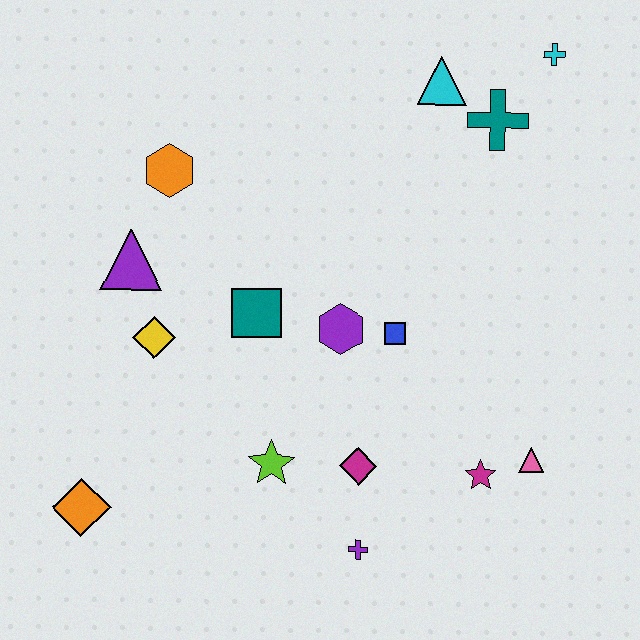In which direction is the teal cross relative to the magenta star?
The teal cross is above the magenta star.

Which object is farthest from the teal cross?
The orange diamond is farthest from the teal cross.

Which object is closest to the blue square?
The purple hexagon is closest to the blue square.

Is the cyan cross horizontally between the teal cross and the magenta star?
No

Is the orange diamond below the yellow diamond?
Yes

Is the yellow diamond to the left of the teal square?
Yes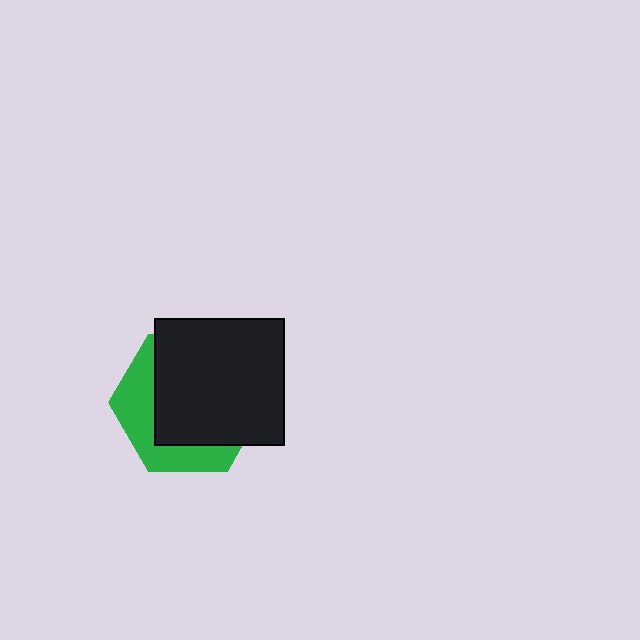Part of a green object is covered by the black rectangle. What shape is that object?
It is a hexagon.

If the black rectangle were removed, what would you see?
You would see the complete green hexagon.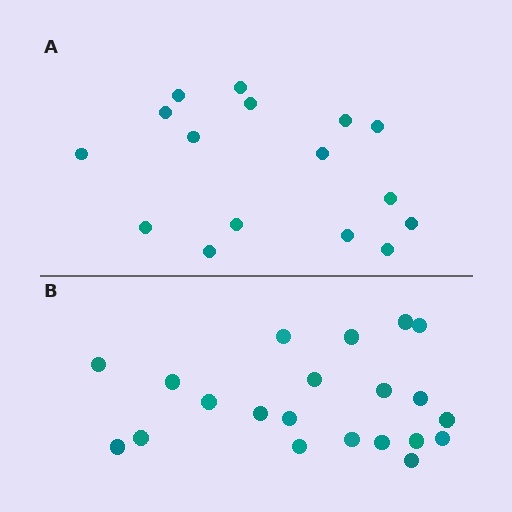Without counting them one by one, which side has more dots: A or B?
Region B (the bottom region) has more dots.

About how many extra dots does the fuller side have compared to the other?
Region B has about 5 more dots than region A.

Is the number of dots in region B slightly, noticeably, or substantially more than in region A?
Region B has noticeably more, but not dramatically so. The ratio is roughly 1.3 to 1.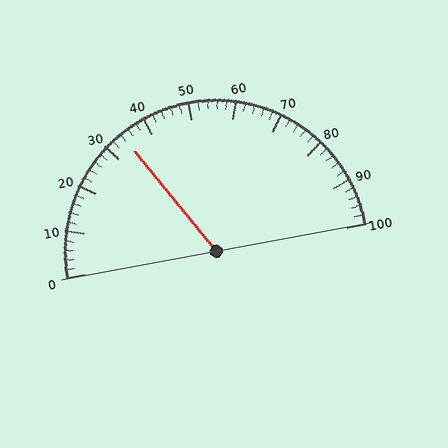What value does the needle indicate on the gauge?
The needle indicates approximately 34.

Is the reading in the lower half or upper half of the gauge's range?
The reading is in the lower half of the range (0 to 100).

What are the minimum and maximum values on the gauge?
The gauge ranges from 0 to 100.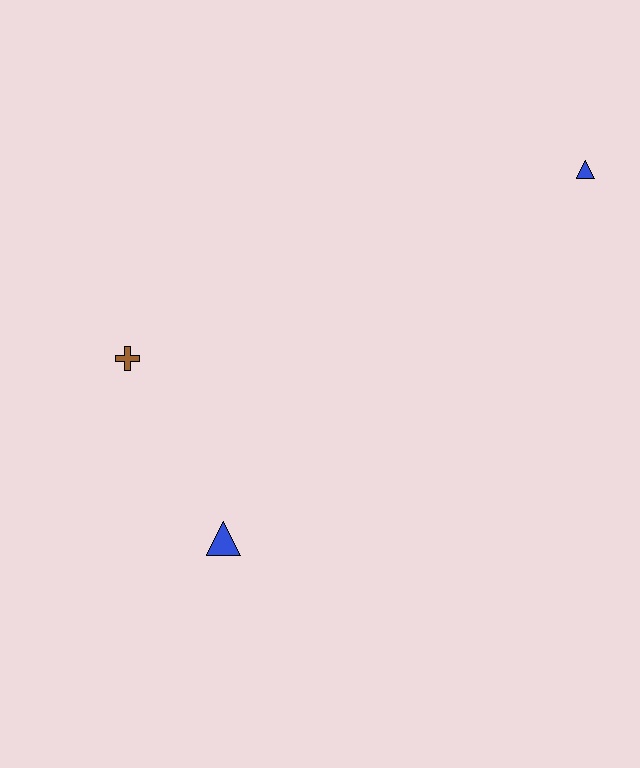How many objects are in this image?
There are 3 objects.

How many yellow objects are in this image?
There are no yellow objects.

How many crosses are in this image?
There is 1 cross.